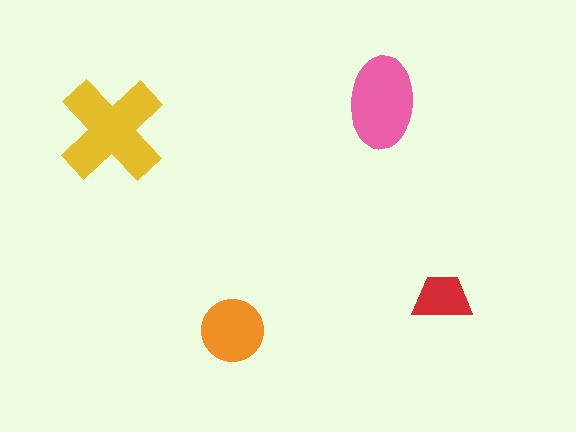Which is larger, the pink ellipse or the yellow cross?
The yellow cross.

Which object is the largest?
The yellow cross.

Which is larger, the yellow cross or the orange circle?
The yellow cross.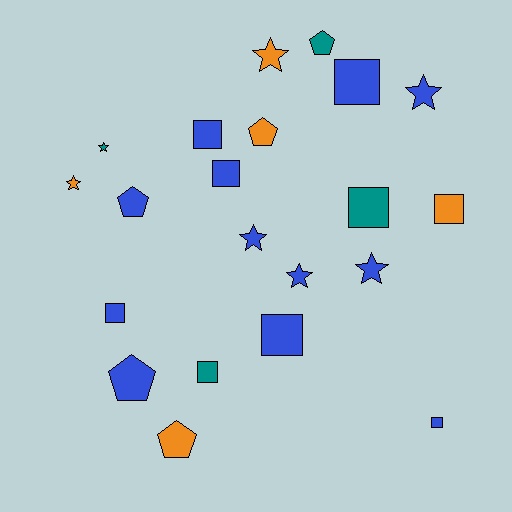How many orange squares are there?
There is 1 orange square.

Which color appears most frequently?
Blue, with 12 objects.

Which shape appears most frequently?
Square, with 9 objects.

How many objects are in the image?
There are 21 objects.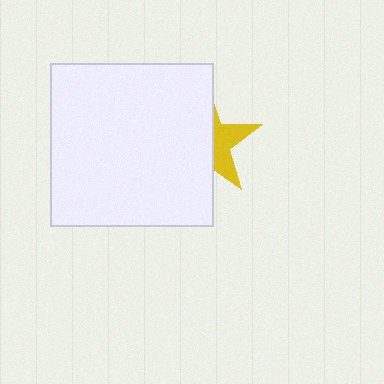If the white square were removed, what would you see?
You would see the complete yellow star.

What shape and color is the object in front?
The object in front is a white square.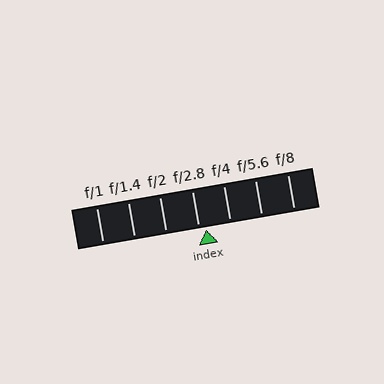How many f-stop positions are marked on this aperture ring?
There are 7 f-stop positions marked.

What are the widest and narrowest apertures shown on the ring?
The widest aperture shown is f/1 and the narrowest is f/8.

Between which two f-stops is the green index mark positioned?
The index mark is between f/2.8 and f/4.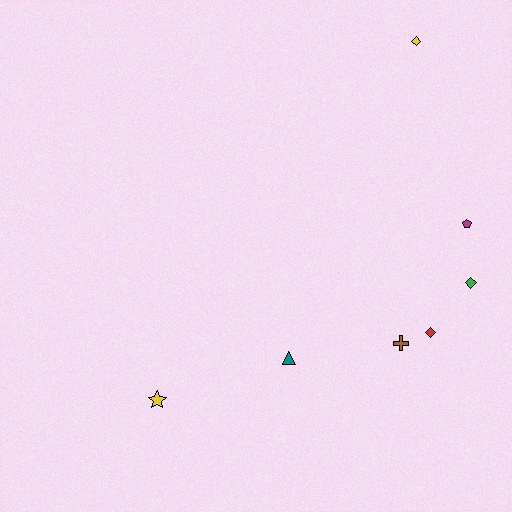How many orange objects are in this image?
There are no orange objects.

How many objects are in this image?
There are 7 objects.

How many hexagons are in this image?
There are no hexagons.